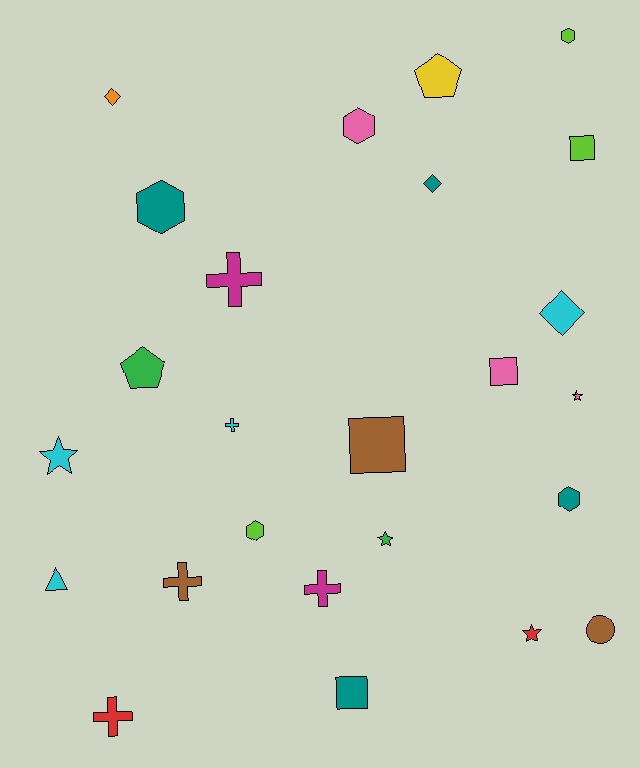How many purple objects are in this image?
There are no purple objects.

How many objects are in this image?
There are 25 objects.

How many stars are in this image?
There are 4 stars.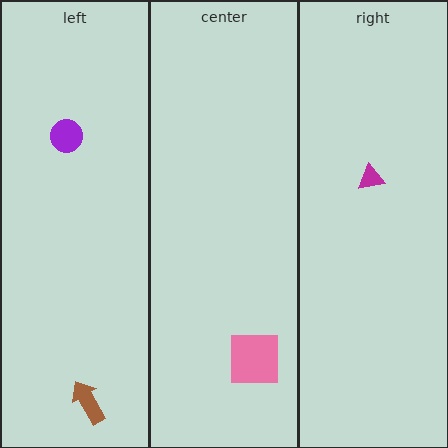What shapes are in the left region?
The purple circle, the brown arrow.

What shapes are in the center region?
The pink square.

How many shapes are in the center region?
1.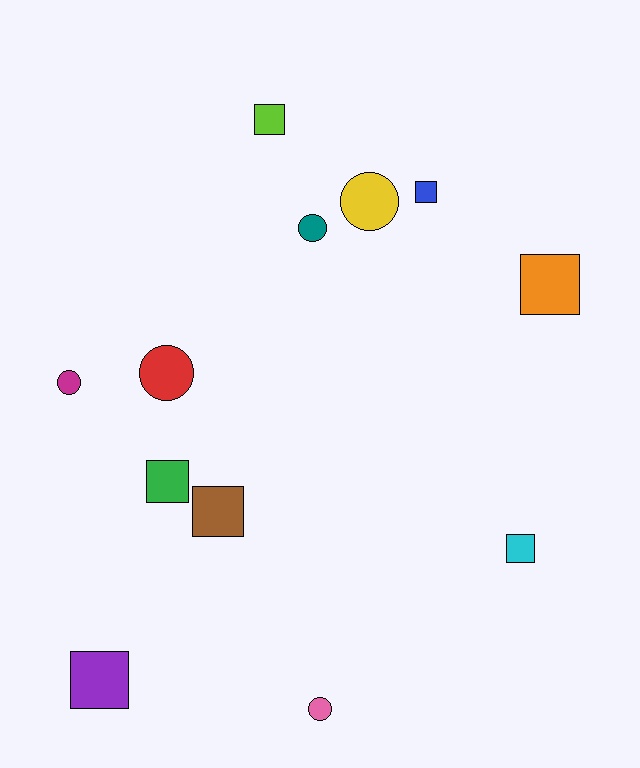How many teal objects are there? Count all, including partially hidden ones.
There is 1 teal object.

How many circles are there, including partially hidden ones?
There are 5 circles.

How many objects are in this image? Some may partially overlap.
There are 12 objects.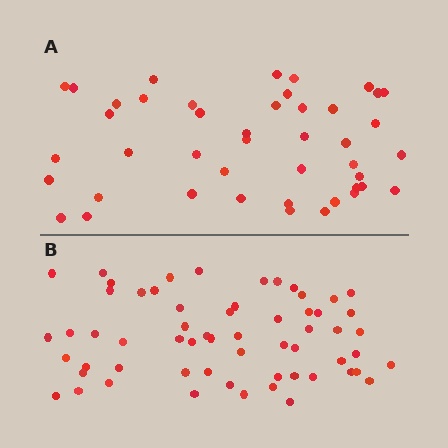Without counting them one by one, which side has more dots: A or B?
Region B (the bottom region) has more dots.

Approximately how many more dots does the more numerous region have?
Region B has approximately 15 more dots than region A.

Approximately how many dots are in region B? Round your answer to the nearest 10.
About 60 dots.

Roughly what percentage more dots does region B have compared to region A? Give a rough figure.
About 35% more.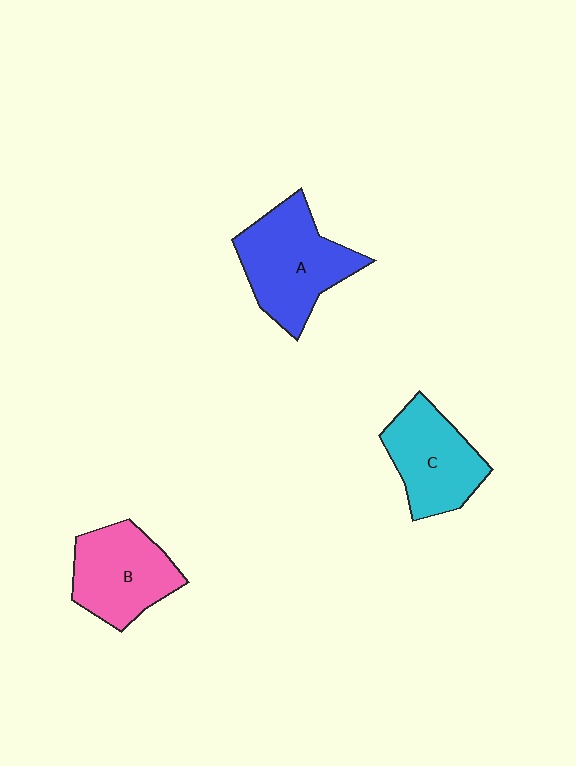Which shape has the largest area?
Shape A (blue).